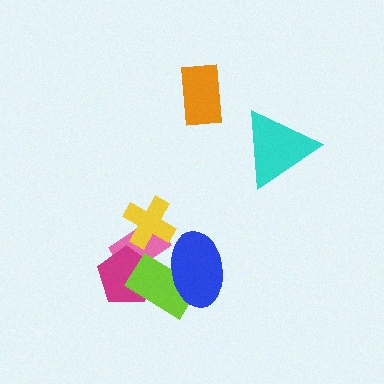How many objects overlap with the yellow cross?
1 object overlaps with the yellow cross.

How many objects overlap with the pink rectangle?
3 objects overlap with the pink rectangle.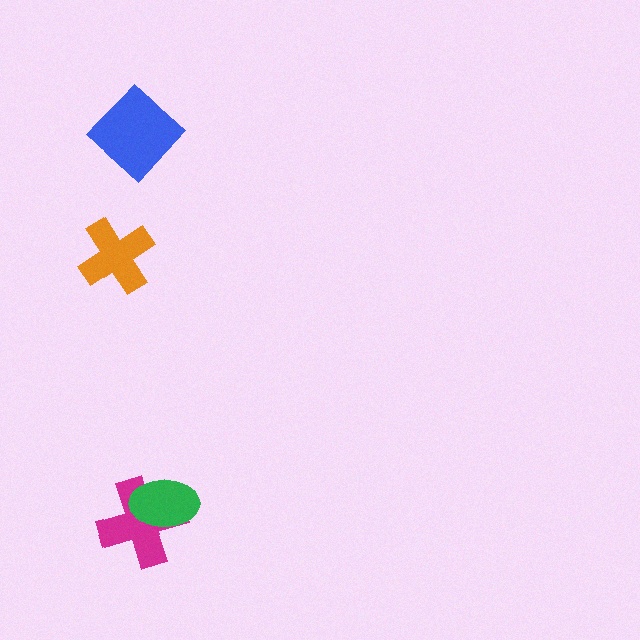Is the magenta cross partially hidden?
Yes, it is partially covered by another shape.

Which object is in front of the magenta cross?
The green ellipse is in front of the magenta cross.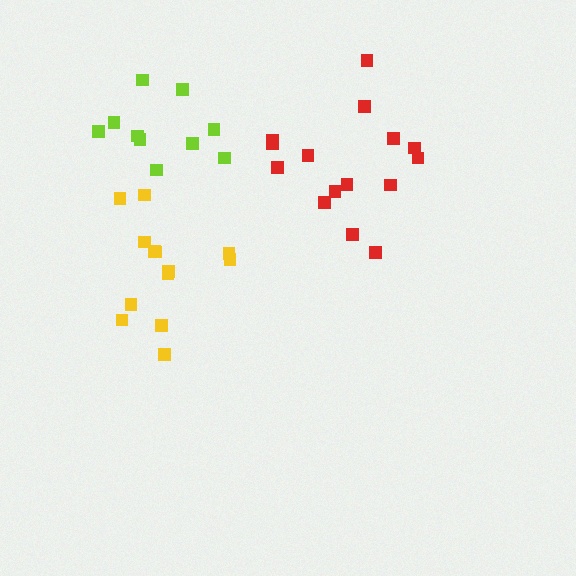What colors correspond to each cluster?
The clusters are colored: red, yellow, lime.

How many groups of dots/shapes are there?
There are 3 groups.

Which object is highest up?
The lime cluster is topmost.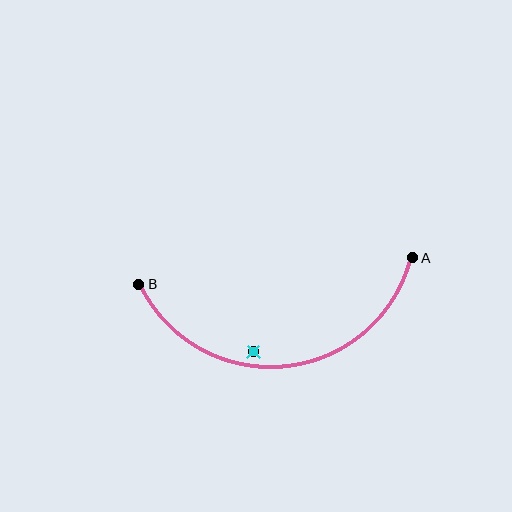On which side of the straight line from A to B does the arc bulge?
The arc bulges below the straight line connecting A and B.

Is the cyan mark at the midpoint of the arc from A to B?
No — the cyan mark does not lie on the arc at all. It sits slightly inside the curve.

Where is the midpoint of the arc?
The arc midpoint is the point on the curve farthest from the straight line joining A and B. It sits below that line.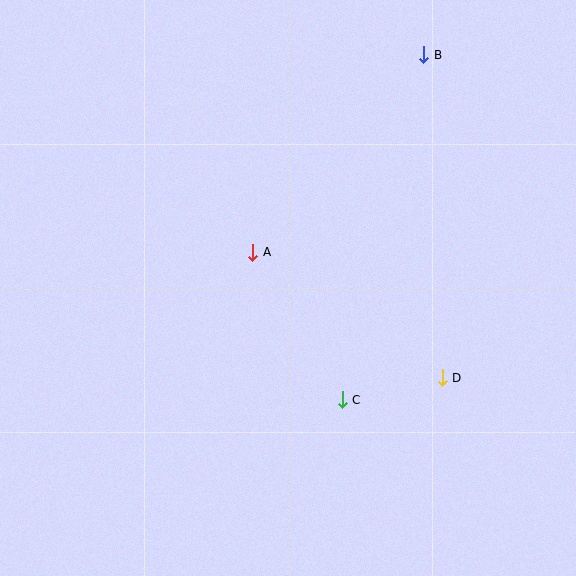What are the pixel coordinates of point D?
Point D is at (442, 378).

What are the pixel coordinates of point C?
Point C is at (342, 400).